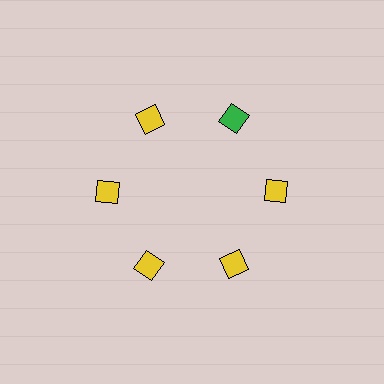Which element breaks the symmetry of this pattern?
The green diamond at roughly the 1 o'clock position breaks the symmetry. All other shapes are yellow diamonds.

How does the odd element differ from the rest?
It has a different color: green instead of yellow.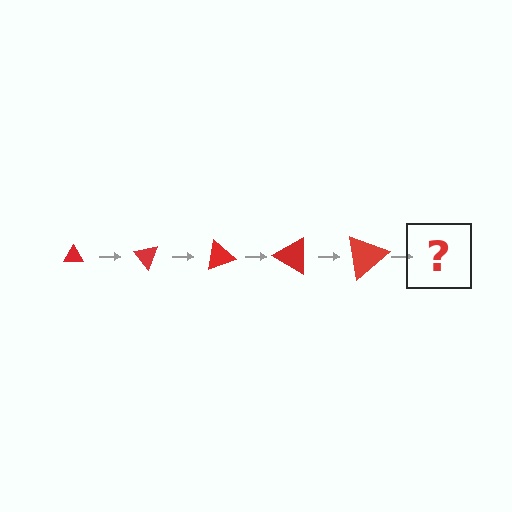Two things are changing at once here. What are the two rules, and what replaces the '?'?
The two rules are that the triangle grows larger each step and it rotates 50 degrees each step. The '?' should be a triangle, larger than the previous one and rotated 250 degrees from the start.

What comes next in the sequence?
The next element should be a triangle, larger than the previous one and rotated 250 degrees from the start.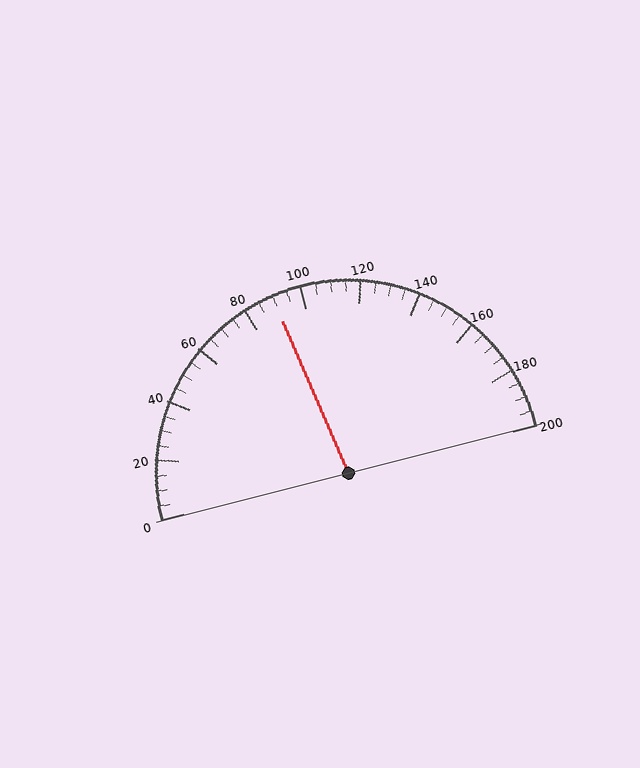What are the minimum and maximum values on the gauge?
The gauge ranges from 0 to 200.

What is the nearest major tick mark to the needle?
The nearest major tick mark is 80.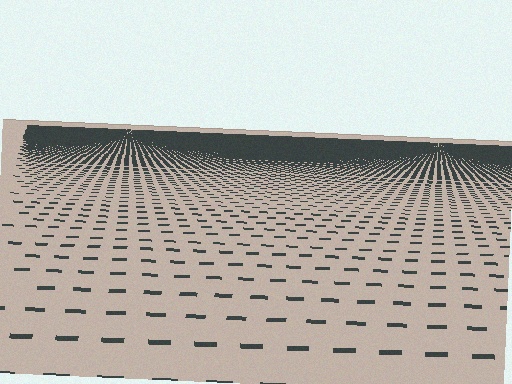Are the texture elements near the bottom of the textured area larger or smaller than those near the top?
Larger. Near the bottom, elements are closer to the viewer and appear at a bigger on-screen size.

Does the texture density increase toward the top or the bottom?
Density increases toward the top.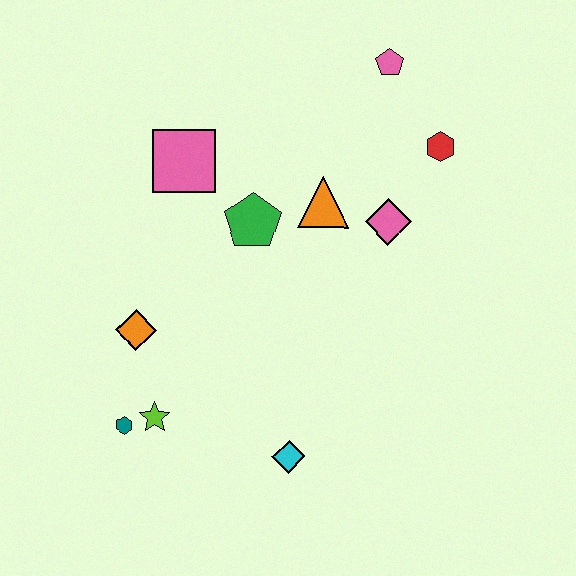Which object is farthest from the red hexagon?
The teal hexagon is farthest from the red hexagon.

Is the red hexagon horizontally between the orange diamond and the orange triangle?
No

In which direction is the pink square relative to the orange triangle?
The pink square is to the left of the orange triangle.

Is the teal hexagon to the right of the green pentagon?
No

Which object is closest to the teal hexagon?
The lime star is closest to the teal hexagon.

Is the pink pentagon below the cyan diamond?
No